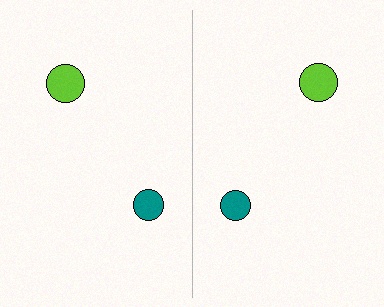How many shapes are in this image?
There are 4 shapes in this image.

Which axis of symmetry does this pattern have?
The pattern has a vertical axis of symmetry running through the center of the image.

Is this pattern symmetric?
Yes, this pattern has bilateral (reflection) symmetry.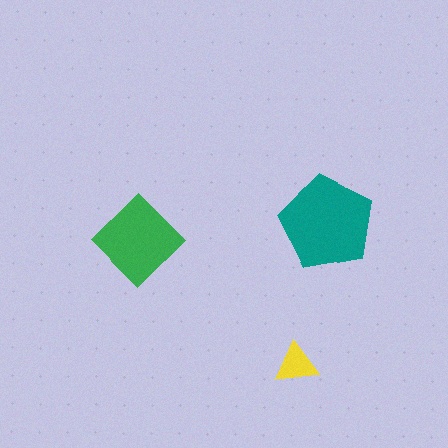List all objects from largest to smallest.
The teal pentagon, the green diamond, the yellow triangle.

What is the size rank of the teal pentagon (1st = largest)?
1st.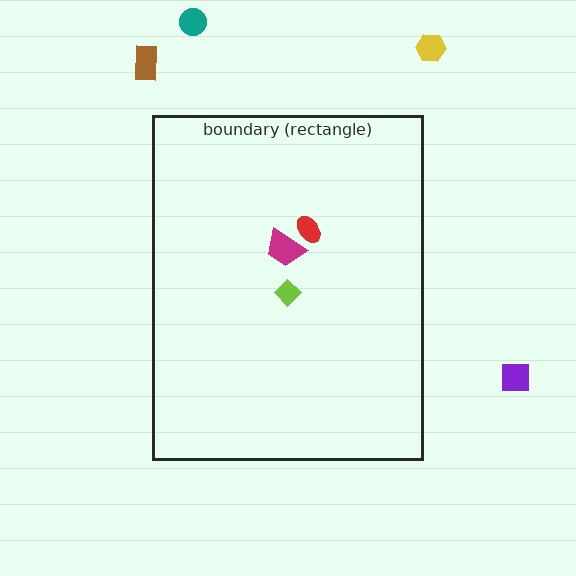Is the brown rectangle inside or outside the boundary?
Outside.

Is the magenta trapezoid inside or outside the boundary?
Inside.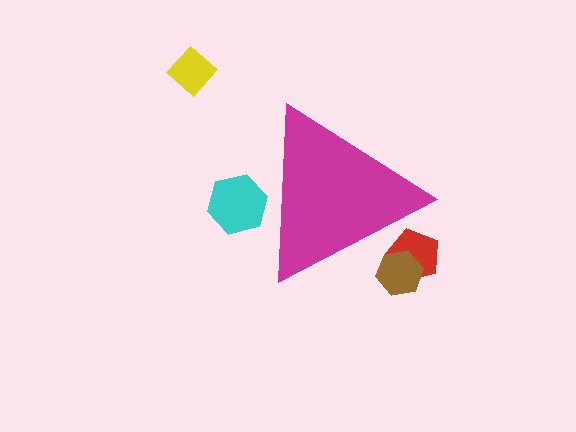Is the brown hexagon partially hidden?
Yes, the brown hexagon is partially hidden behind the magenta triangle.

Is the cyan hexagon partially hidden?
Yes, the cyan hexagon is partially hidden behind the magenta triangle.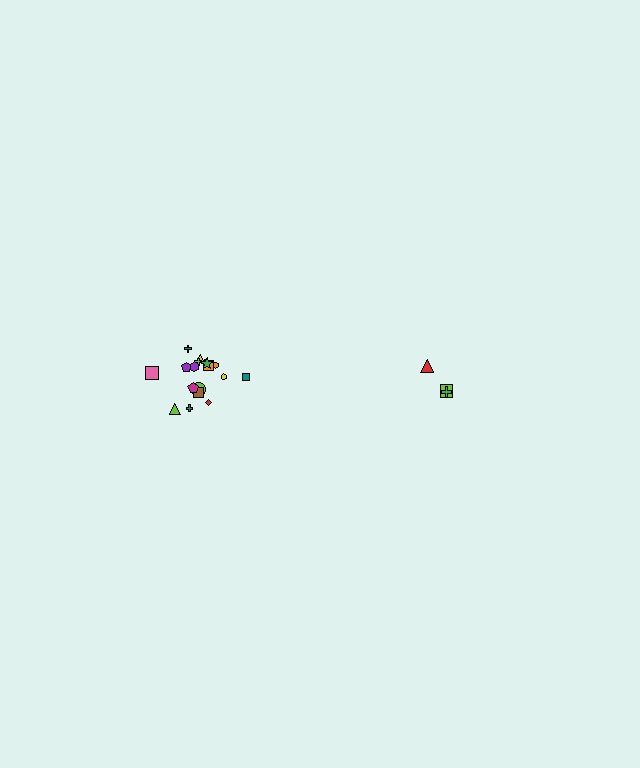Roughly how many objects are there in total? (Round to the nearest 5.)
Roughly 20 objects in total.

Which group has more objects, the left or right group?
The left group.